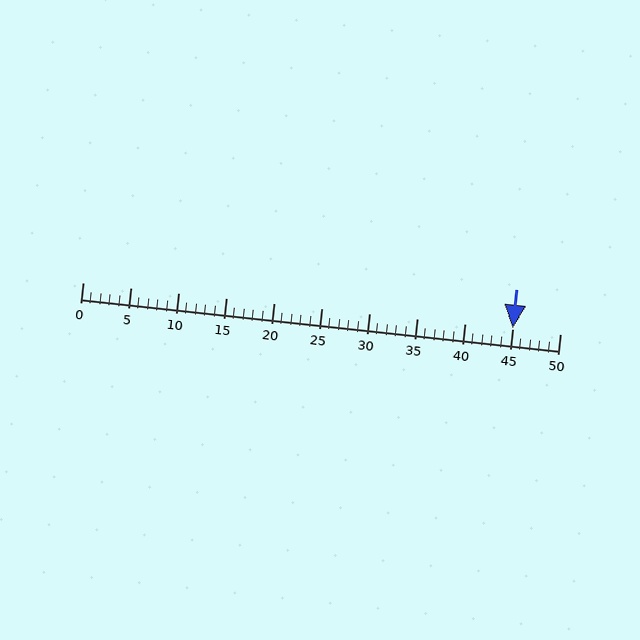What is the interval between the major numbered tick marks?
The major tick marks are spaced 5 units apart.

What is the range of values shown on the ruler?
The ruler shows values from 0 to 50.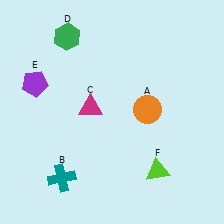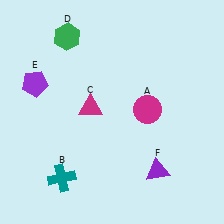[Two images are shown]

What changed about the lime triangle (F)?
In Image 1, F is lime. In Image 2, it changed to purple.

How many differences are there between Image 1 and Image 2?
There are 2 differences between the two images.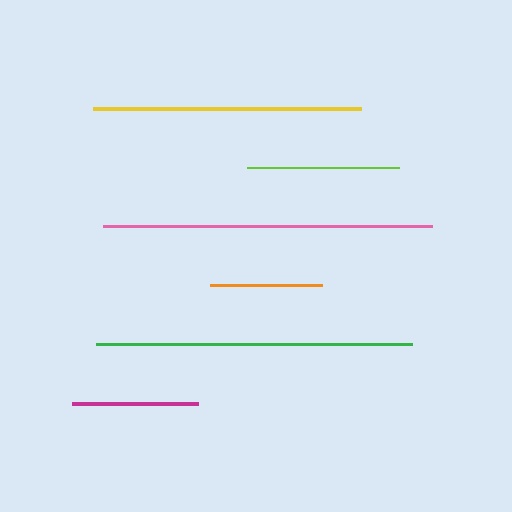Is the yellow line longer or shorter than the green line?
The green line is longer than the yellow line.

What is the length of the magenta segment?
The magenta segment is approximately 126 pixels long.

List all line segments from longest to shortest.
From longest to shortest: pink, green, yellow, lime, magenta, orange.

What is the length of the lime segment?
The lime segment is approximately 152 pixels long.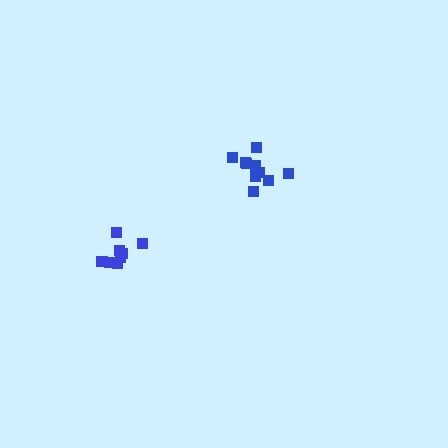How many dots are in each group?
Group 1: 9 dots, Group 2: 10 dots (19 total).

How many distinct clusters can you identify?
There are 2 distinct clusters.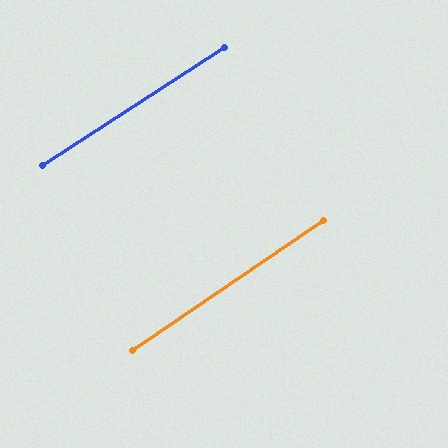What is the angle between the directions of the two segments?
Approximately 1 degree.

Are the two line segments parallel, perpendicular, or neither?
Parallel — their directions differ by only 1.3°.